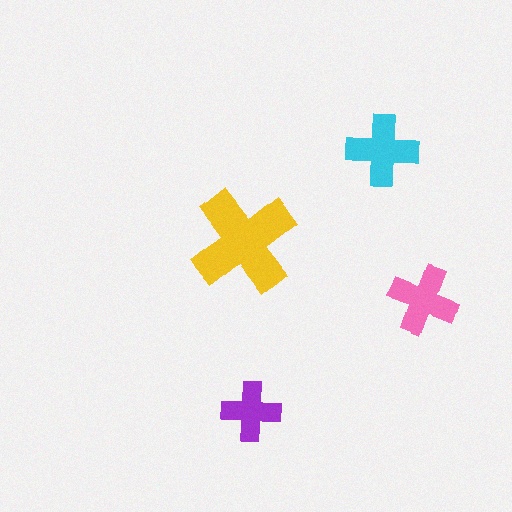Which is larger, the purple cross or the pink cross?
The pink one.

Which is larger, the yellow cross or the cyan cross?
The yellow one.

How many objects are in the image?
There are 4 objects in the image.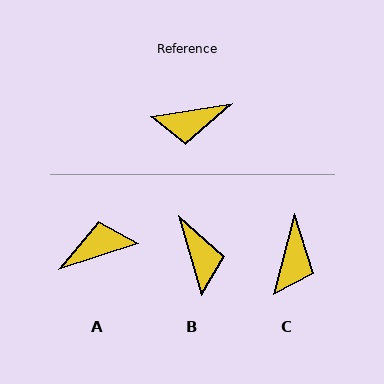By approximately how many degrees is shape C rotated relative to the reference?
Approximately 66 degrees counter-clockwise.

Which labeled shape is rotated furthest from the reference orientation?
A, about 171 degrees away.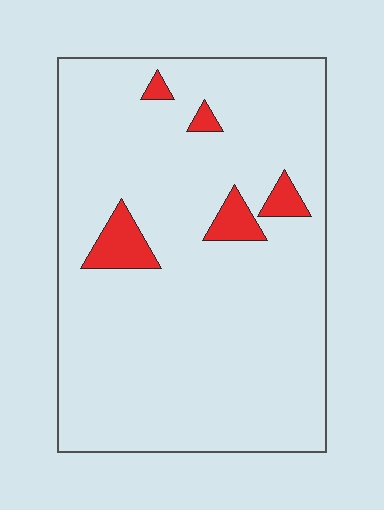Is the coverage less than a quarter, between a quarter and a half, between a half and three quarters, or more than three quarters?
Less than a quarter.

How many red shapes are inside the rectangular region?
5.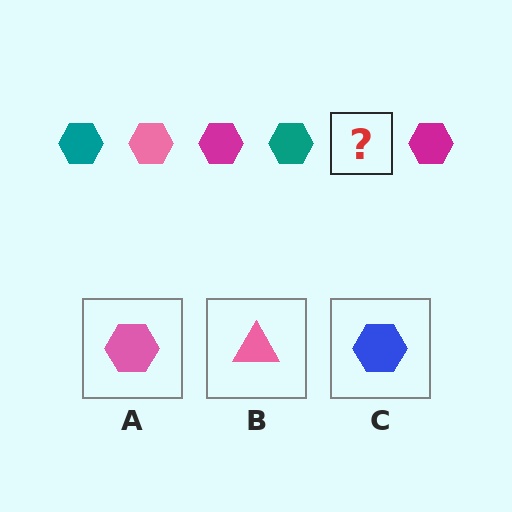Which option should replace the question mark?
Option A.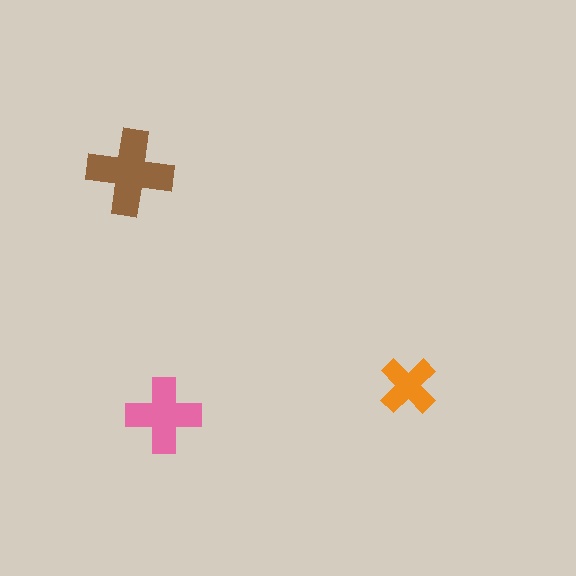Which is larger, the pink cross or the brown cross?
The brown one.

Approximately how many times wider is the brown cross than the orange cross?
About 1.5 times wider.